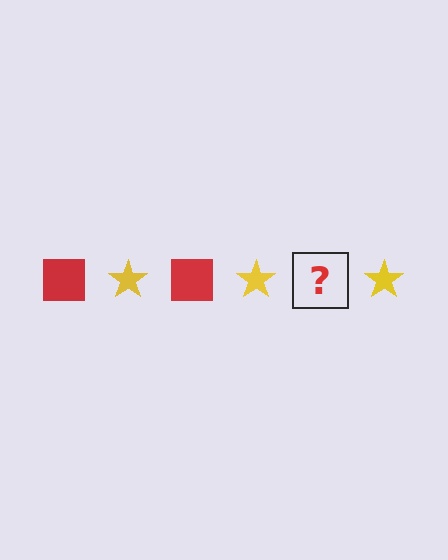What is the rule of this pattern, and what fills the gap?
The rule is that the pattern alternates between red square and yellow star. The gap should be filled with a red square.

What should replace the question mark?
The question mark should be replaced with a red square.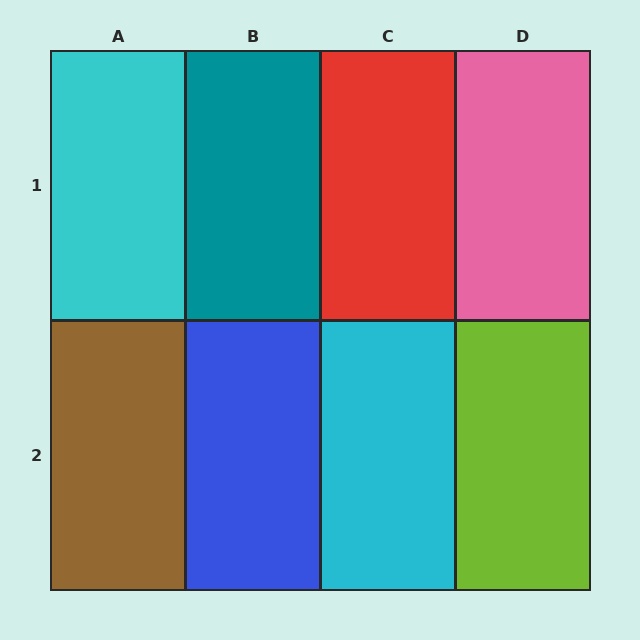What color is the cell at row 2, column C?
Cyan.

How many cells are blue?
1 cell is blue.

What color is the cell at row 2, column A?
Brown.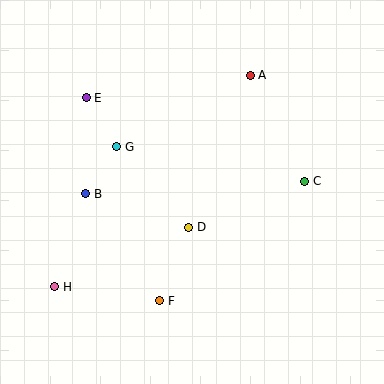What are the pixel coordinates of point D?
Point D is at (189, 227).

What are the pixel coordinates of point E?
Point E is at (86, 98).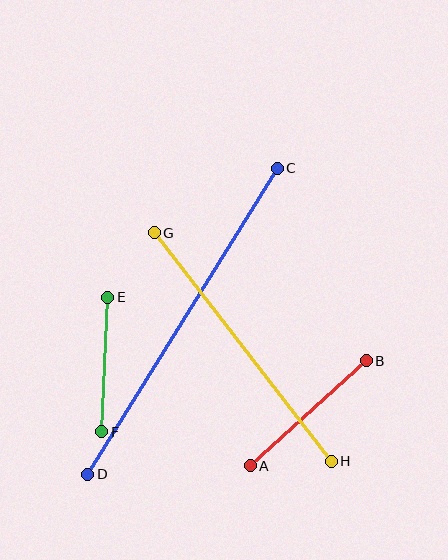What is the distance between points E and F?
The distance is approximately 134 pixels.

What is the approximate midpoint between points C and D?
The midpoint is at approximately (182, 321) pixels.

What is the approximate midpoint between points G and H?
The midpoint is at approximately (243, 347) pixels.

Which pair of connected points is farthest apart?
Points C and D are farthest apart.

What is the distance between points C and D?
The distance is approximately 360 pixels.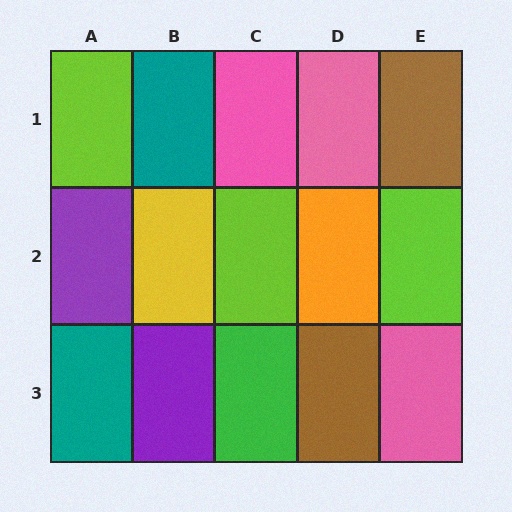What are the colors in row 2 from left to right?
Purple, yellow, lime, orange, lime.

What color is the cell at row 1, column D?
Pink.